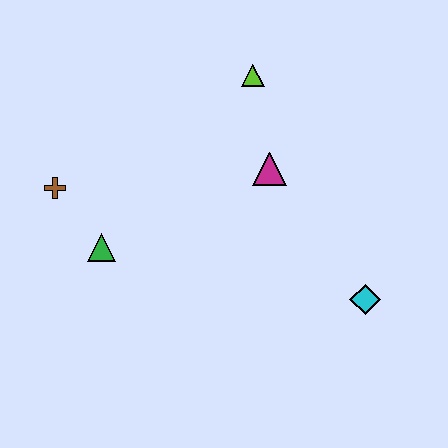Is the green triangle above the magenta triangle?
No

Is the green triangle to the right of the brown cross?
Yes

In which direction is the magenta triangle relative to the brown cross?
The magenta triangle is to the right of the brown cross.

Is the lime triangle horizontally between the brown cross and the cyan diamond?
Yes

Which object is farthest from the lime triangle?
The cyan diamond is farthest from the lime triangle.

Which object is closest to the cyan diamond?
The magenta triangle is closest to the cyan diamond.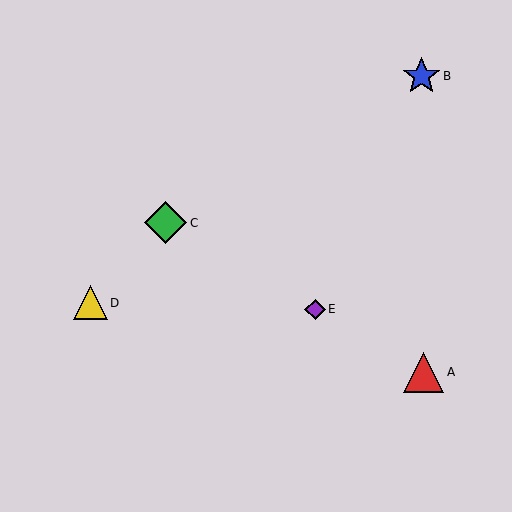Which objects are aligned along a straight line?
Objects A, C, E are aligned along a straight line.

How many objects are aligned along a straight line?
3 objects (A, C, E) are aligned along a straight line.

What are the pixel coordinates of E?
Object E is at (315, 309).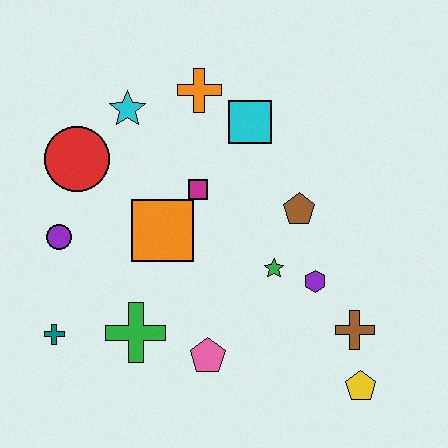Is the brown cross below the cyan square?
Yes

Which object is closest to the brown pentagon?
The green star is closest to the brown pentagon.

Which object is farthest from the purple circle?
The yellow pentagon is farthest from the purple circle.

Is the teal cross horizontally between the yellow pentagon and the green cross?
No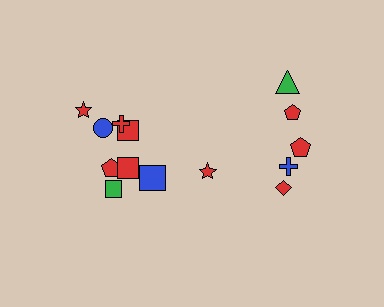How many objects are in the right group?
There are 6 objects.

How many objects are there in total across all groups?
There are 14 objects.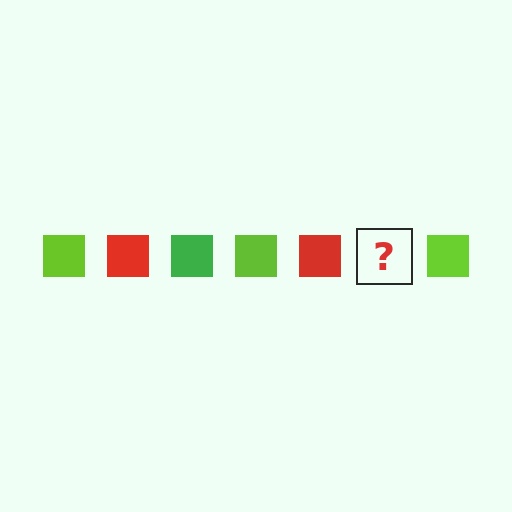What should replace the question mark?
The question mark should be replaced with a green square.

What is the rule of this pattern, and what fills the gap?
The rule is that the pattern cycles through lime, red, green squares. The gap should be filled with a green square.